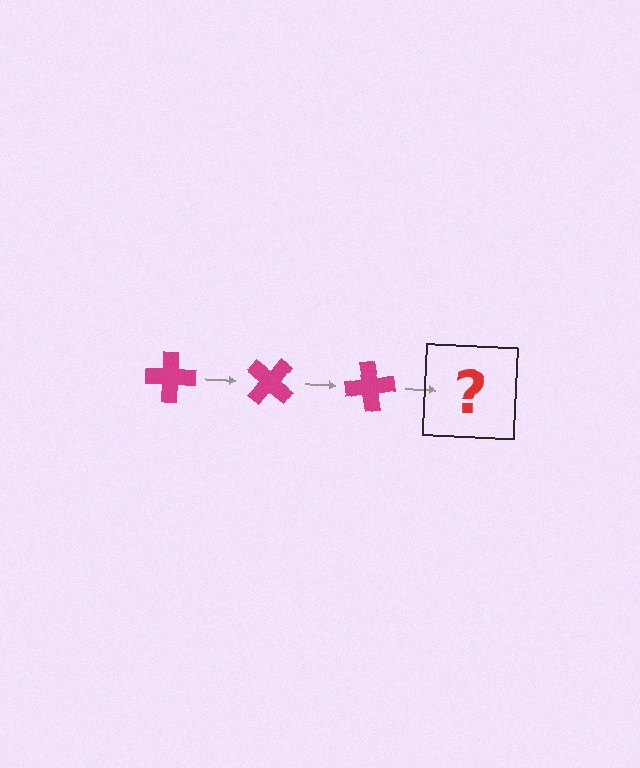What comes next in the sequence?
The next element should be a magenta cross rotated 120 degrees.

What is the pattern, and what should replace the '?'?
The pattern is that the cross rotates 40 degrees each step. The '?' should be a magenta cross rotated 120 degrees.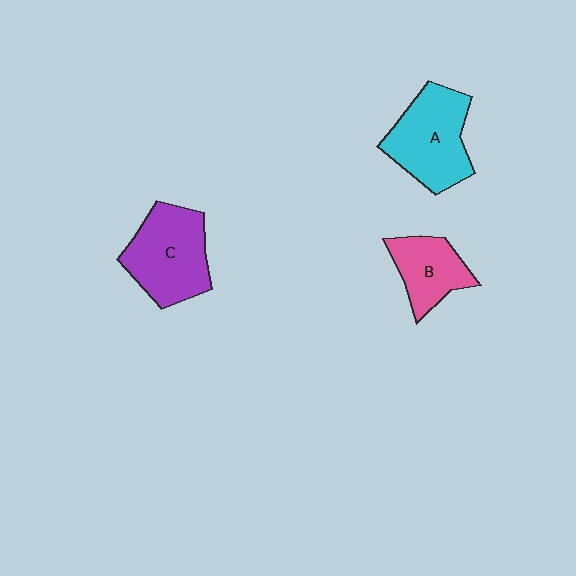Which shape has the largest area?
Shape C (purple).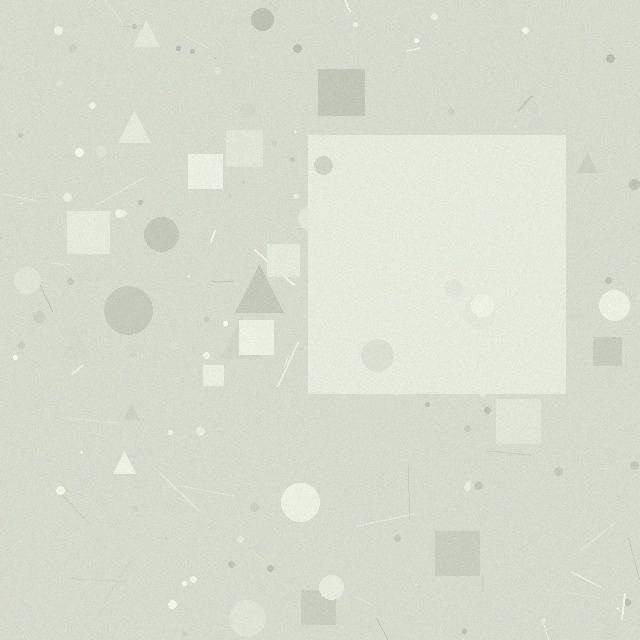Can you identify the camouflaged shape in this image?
The camouflaged shape is a square.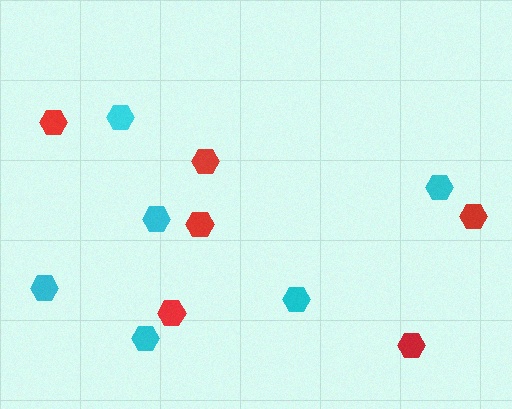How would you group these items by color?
There are 2 groups: one group of cyan hexagons (6) and one group of red hexagons (6).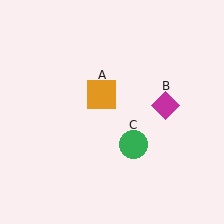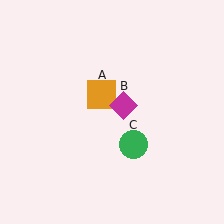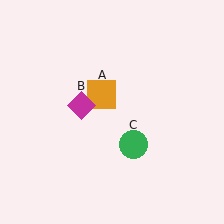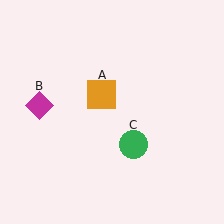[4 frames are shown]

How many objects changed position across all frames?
1 object changed position: magenta diamond (object B).